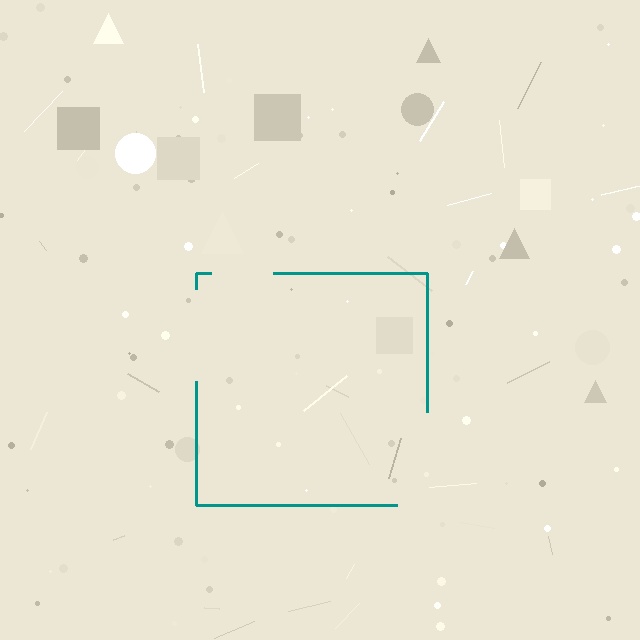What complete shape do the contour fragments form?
The contour fragments form a square.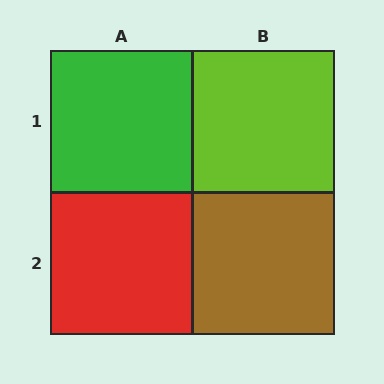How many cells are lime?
1 cell is lime.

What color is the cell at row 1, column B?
Lime.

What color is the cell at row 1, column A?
Green.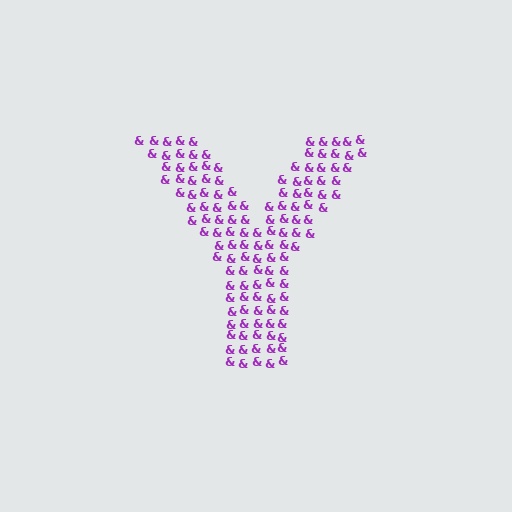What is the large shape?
The large shape is the letter Y.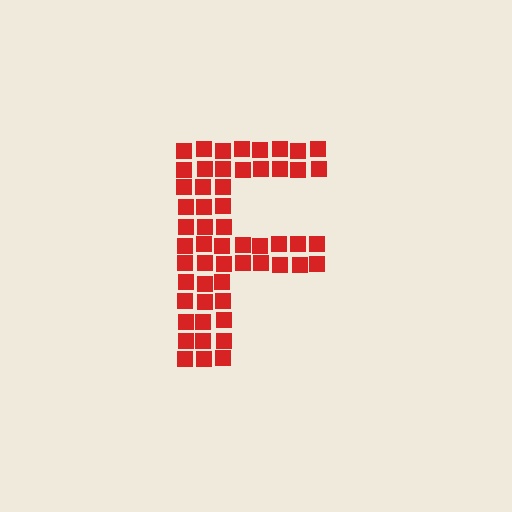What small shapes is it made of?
It is made of small squares.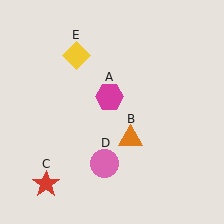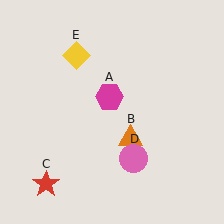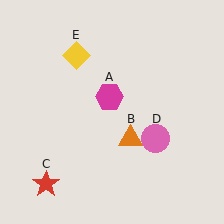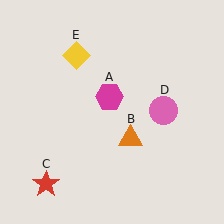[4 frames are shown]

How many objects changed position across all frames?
1 object changed position: pink circle (object D).